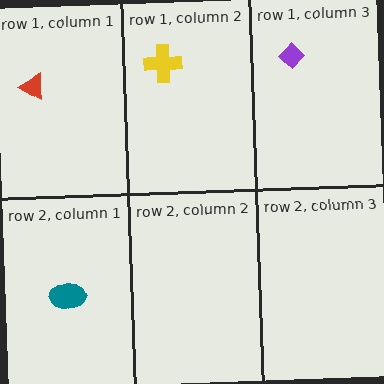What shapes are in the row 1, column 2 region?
The yellow cross.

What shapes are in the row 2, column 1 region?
The teal ellipse.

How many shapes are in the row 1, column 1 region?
1.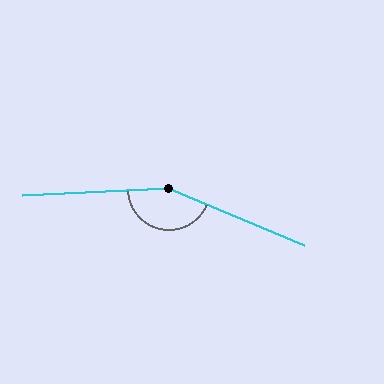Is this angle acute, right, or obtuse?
It is obtuse.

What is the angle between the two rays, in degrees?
Approximately 155 degrees.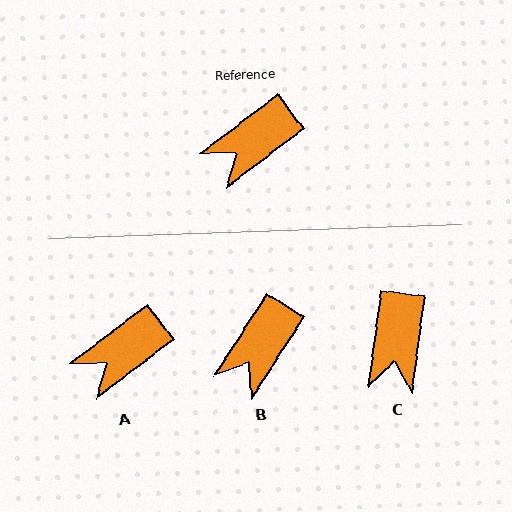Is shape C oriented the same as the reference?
No, it is off by about 45 degrees.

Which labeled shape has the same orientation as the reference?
A.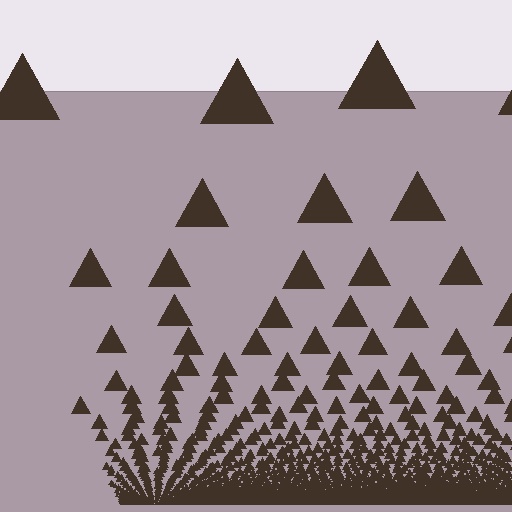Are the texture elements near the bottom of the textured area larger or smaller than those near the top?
Smaller. The gradient is inverted — elements near the bottom are smaller and denser.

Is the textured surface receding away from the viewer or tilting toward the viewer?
The surface appears to tilt toward the viewer. Texture elements get larger and sparser toward the top.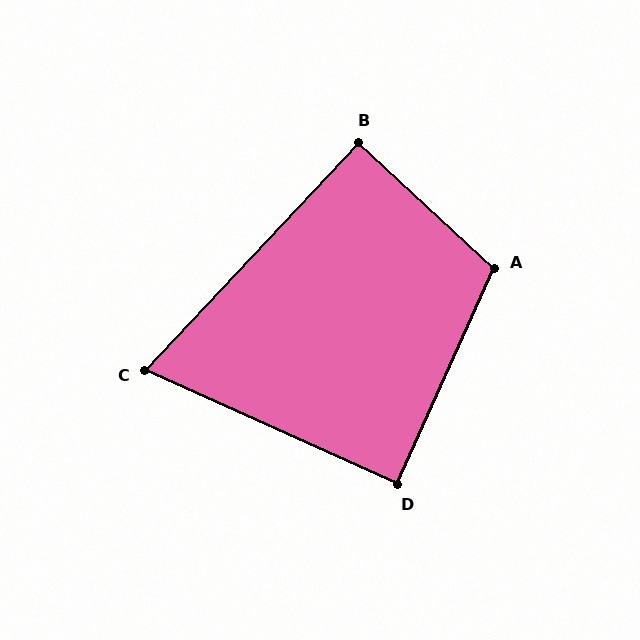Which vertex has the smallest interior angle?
C, at approximately 71 degrees.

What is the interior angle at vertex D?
Approximately 90 degrees (approximately right).